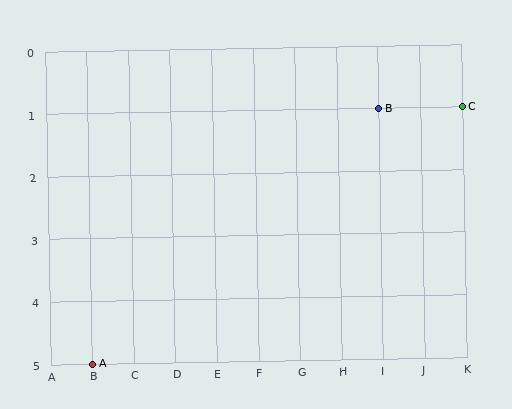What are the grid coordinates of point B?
Point B is at grid coordinates (I, 1).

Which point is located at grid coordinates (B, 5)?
Point A is at (B, 5).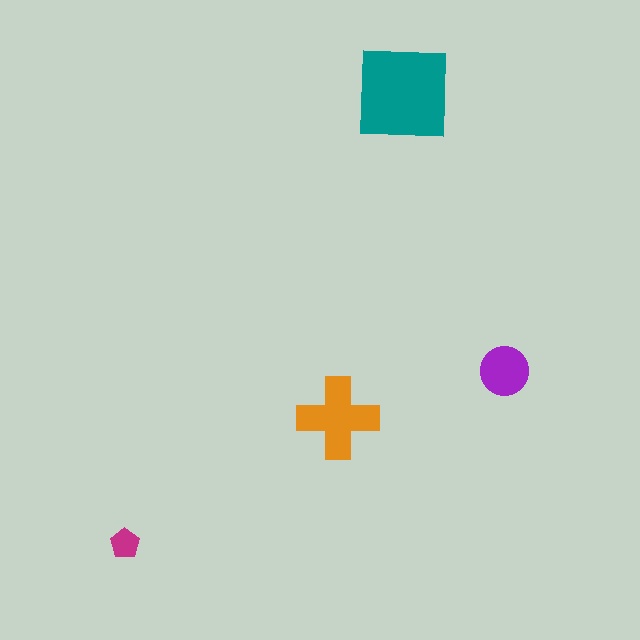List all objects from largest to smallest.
The teal square, the orange cross, the purple circle, the magenta pentagon.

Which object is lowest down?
The magenta pentagon is bottommost.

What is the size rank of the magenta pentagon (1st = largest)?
4th.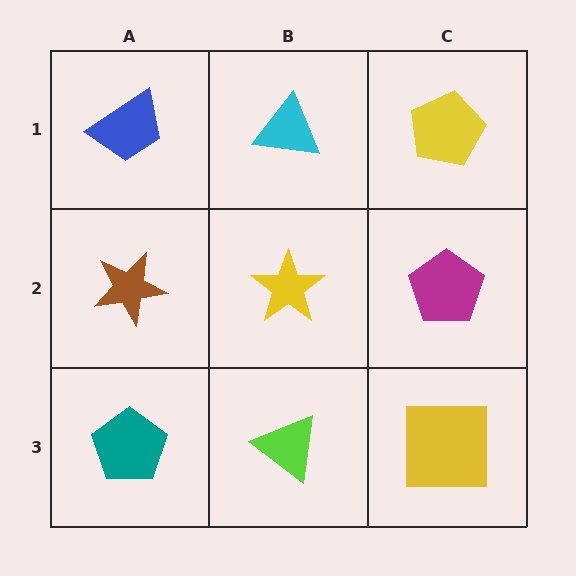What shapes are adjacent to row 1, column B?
A yellow star (row 2, column B), a blue trapezoid (row 1, column A), a yellow pentagon (row 1, column C).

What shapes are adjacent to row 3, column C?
A magenta pentagon (row 2, column C), a lime triangle (row 3, column B).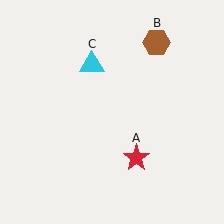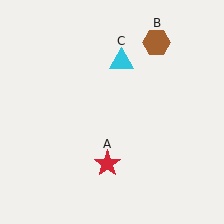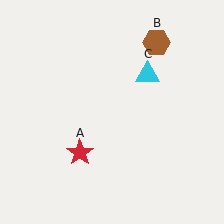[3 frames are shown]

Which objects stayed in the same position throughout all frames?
Brown hexagon (object B) remained stationary.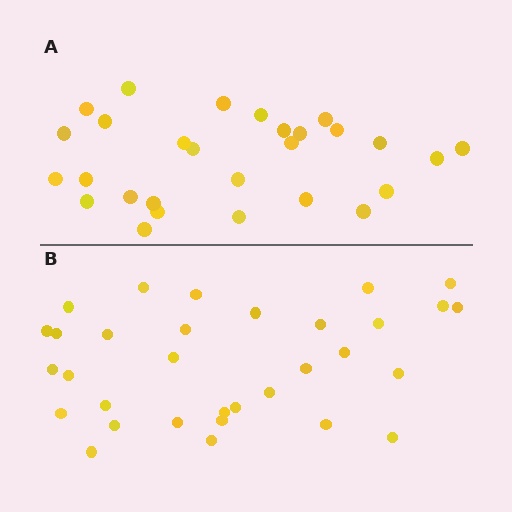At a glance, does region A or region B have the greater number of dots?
Region B (the bottom region) has more dots.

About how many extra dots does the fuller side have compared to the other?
Region B has about 4 more dots than region A.